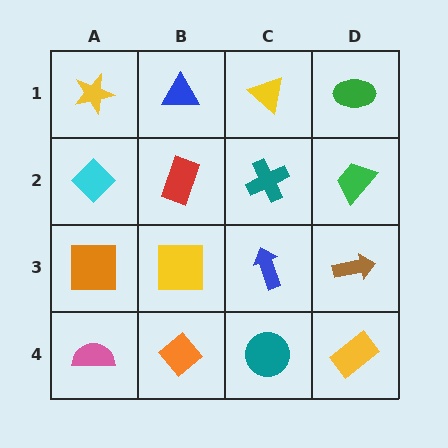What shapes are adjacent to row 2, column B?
A blue triangle (row 1, column B), a yellow square (row 3, column B), a cyan diamond (row 2, column A), a teal cross (row 2, column C).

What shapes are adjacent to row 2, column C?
A yellow triangle (row 1, column C), a blue arrow (row 3, column C), a red rectangle (row 2, column B), a green trapezoid (row 2, column D).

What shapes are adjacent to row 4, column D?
A brown arrow (row 3, column D), a teal circle (row 4, column C).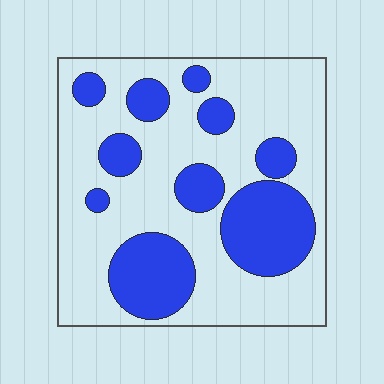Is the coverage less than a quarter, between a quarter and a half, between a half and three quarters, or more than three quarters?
Between a quarter and a half.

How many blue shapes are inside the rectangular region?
10.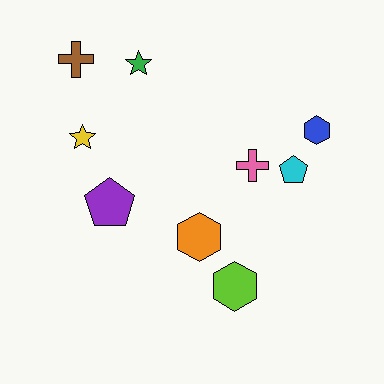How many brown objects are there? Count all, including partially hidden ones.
There is 1 brown object.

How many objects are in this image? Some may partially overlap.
There are 9 objects.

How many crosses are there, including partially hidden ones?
There are 2 crosses.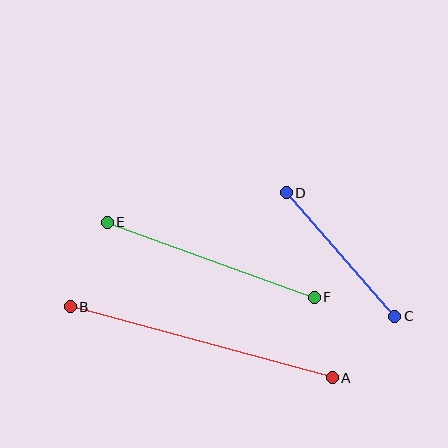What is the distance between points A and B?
The distance is approximately 272 pixels.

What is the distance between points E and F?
The distance is approximately 220 pixels.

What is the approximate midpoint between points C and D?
The midpoint is at approximately (341, 254) pixels.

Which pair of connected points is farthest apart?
Points A and B are farthest apart.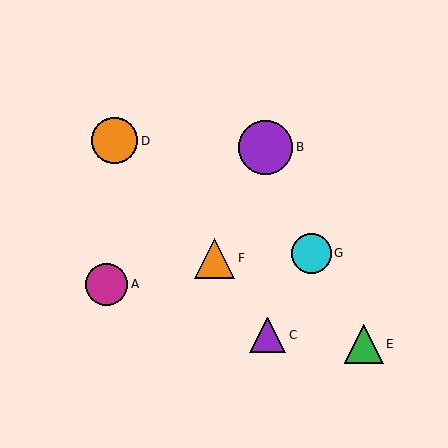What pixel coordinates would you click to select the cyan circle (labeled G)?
Click at (311, 253) to select the cyan circle G.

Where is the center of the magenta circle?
The center of the magenta circle is at (106, 284).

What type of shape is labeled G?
Shape G is a cyan circle.